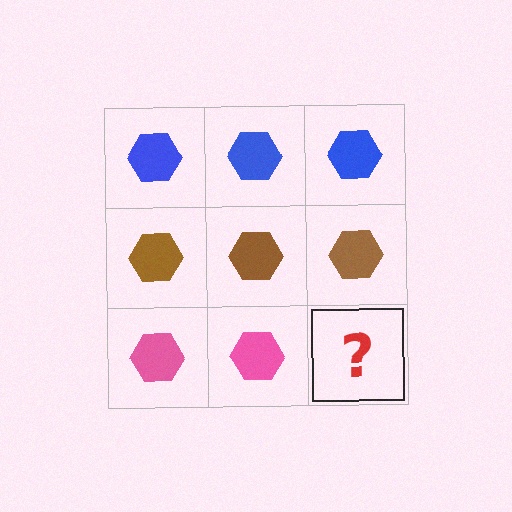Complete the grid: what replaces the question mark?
The question mark should be replaced with a pink hexagon.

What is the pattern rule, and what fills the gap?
The rule is that each row has a consistent color. The gap should be filled with a pink hexagon.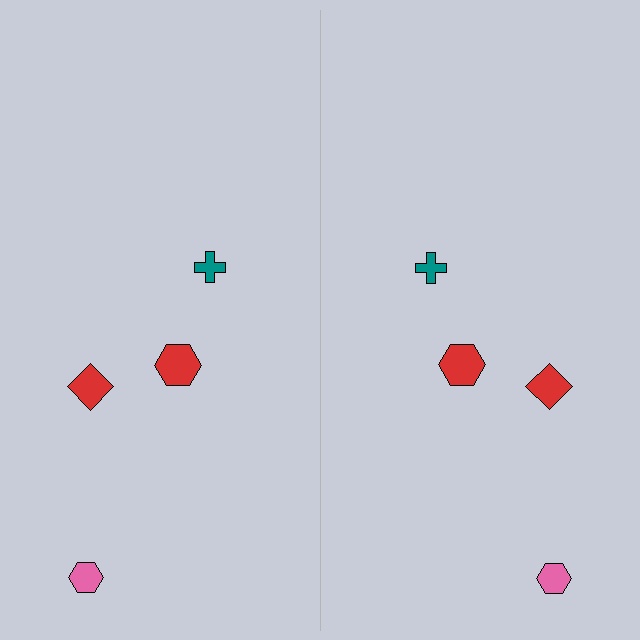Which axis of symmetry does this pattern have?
The pattern has a vertical axis of symmetry running through the center of the image.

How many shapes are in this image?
There are 8 shapes in this image.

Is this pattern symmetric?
Yes, this pattern has bilateral (reflection) symmetry.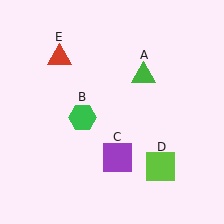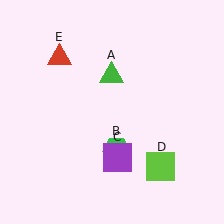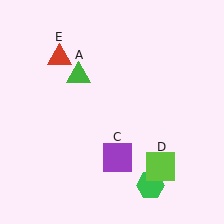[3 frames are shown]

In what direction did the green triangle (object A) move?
The green triangle (object A) moved left.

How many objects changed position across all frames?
2 objects changed position: green triangle (object A), green hexagon (object B).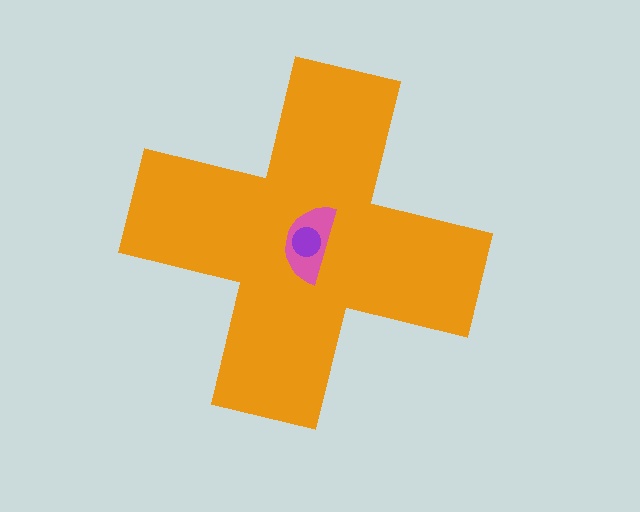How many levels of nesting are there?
3.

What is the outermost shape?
The orange cross.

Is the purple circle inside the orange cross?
Yes.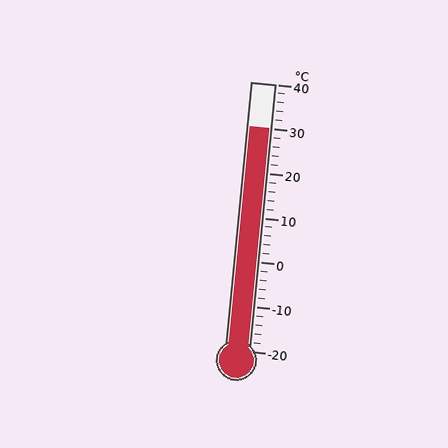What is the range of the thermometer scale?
The thermometer scale ranges from -20°C to 40°C.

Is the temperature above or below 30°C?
The temperature is at 30°C.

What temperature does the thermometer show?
The thermometer shows approximately 30°C.